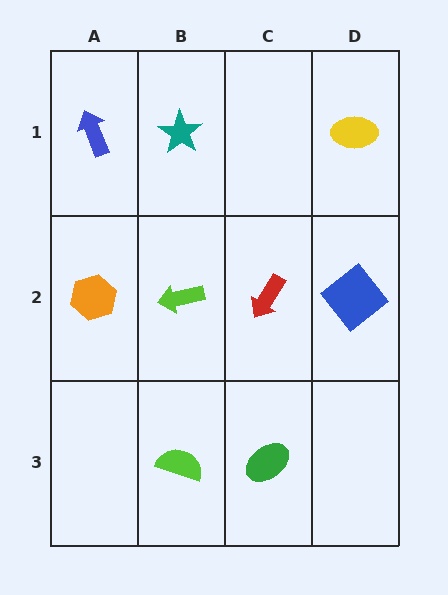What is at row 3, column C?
A green ellipse.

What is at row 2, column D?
A blue diamond.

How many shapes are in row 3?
2 shapes.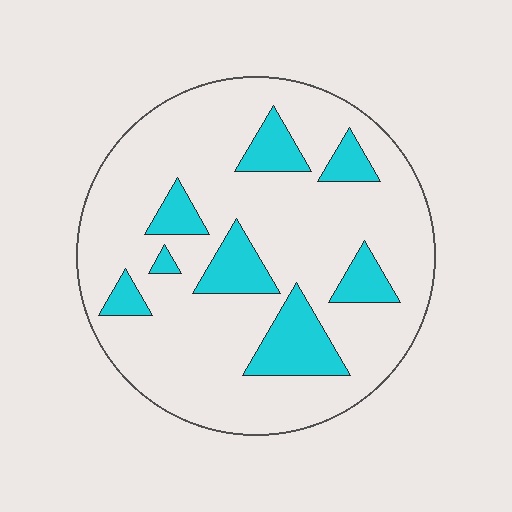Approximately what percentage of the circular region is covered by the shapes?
Approximately 20%.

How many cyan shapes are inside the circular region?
8.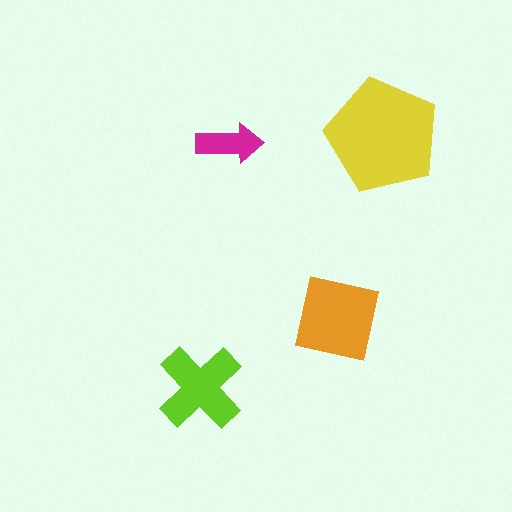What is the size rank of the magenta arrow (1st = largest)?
4th.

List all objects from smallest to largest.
The magenta arrow, the lime cross, the orange square, the yellow pentagon.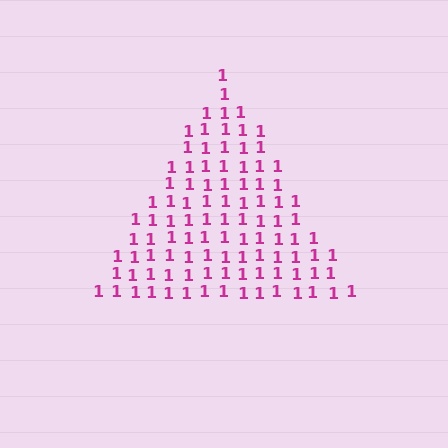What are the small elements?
The small elements are digit 1's.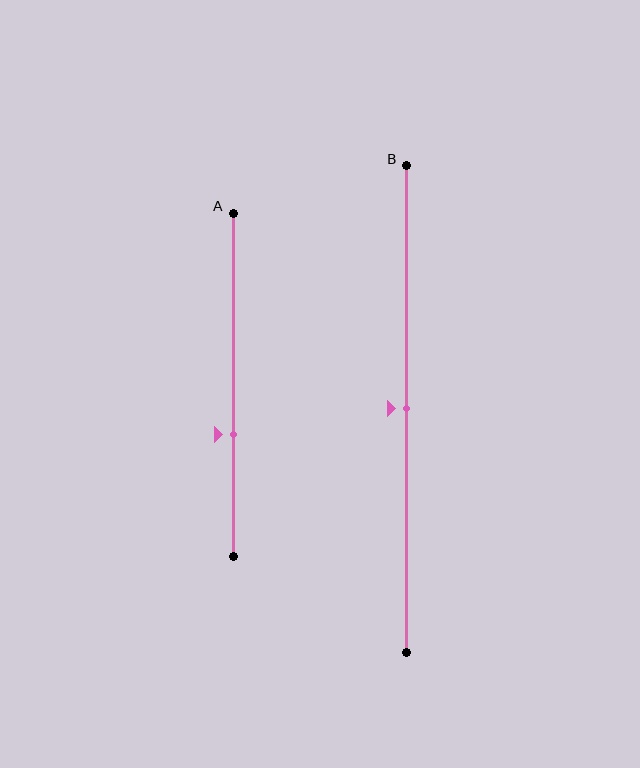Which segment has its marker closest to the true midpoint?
Segment B has its marker closest to the true midpoint.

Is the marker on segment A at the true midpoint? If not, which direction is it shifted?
No, the marker on segment A is shifted downward by about 14% of the segment length.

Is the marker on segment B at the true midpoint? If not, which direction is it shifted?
Yes, the marker on segment B is at the true midpoint.